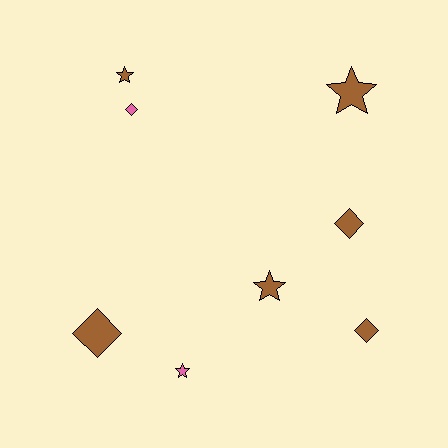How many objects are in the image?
There are 8 objects.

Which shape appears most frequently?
Diamond, with 4 objects.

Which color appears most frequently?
Brown, with 6 objects.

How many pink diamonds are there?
There is 1 pink diamond.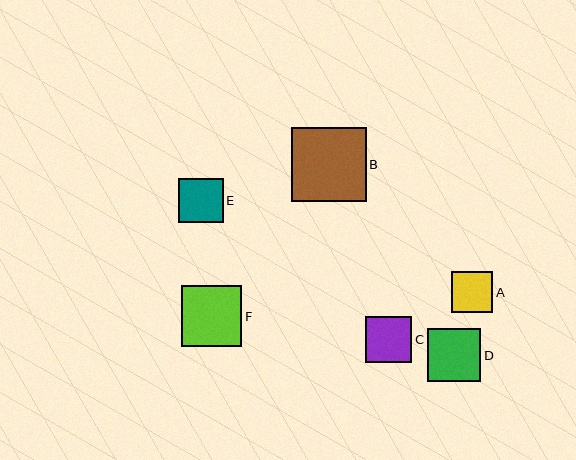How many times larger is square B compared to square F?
Square B is approximately 1.2 times the size of square F.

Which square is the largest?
Square B is the largest with a size of approximately 74 pixels.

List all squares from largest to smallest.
From largest to smallest: B, F, D, C, E, A.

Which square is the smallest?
Square A is the smallest with a size of approximately 41 pixels.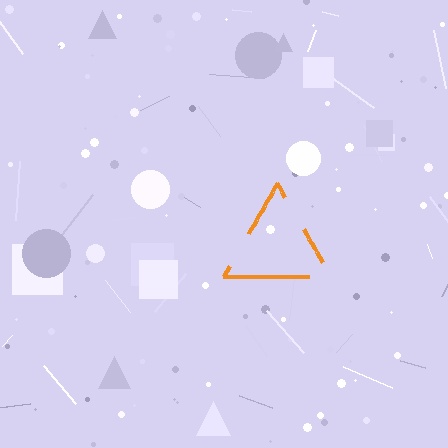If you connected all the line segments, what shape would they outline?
They would outline a triangle.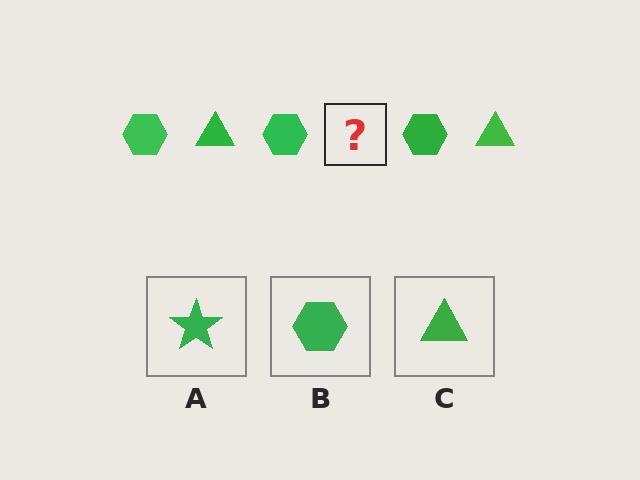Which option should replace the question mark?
Option C.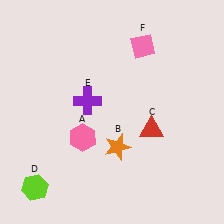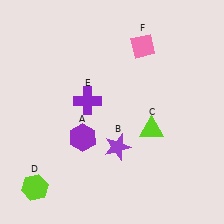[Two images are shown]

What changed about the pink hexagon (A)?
In Image 1, A is pink. In Image 2, it changed to purple.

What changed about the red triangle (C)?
In Image 1, C is red. In Image 2, it changed to lime.